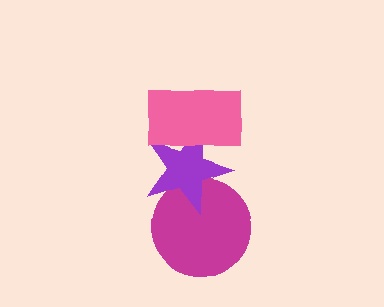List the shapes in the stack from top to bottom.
From top to bottom: the pink rectangle, the purple star, the magenta circle.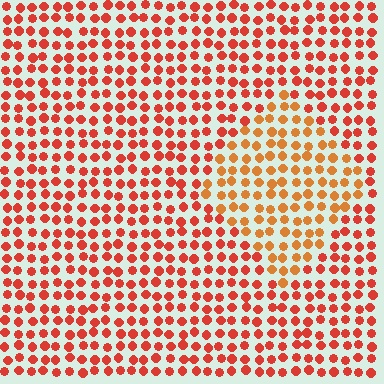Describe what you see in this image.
The image is filled with small red elements in a uniform arrangement. A diamond-shaped region is visible where the elements are tinted to a slightly different hue, forming a subtle color boundary.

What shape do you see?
I see a diamond.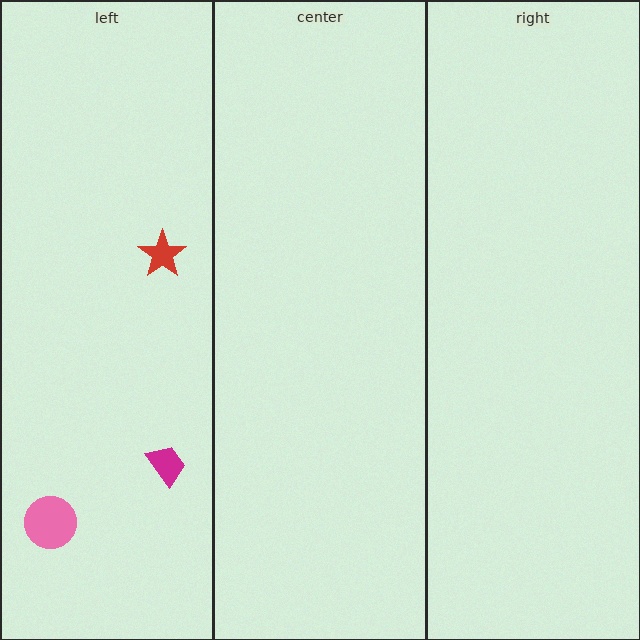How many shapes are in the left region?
3.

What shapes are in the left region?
The magenta trapezoid, the red star, the pink circle.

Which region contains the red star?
The left region.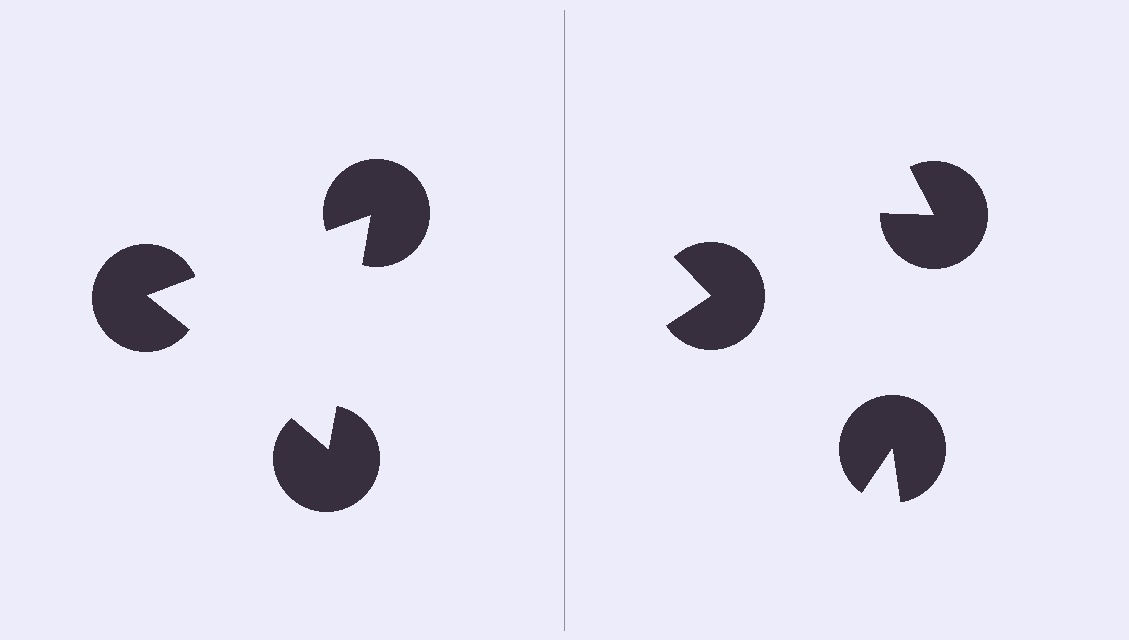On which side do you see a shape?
An illusory triangle appears on the left side. On the right side the wedge cuts are rotated, so no coherent shape forms.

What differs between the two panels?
The pac-man discs are positioned identically on both sides; only the wedge orientations differ. On the left they align to a triangle; on the right they are misaligned.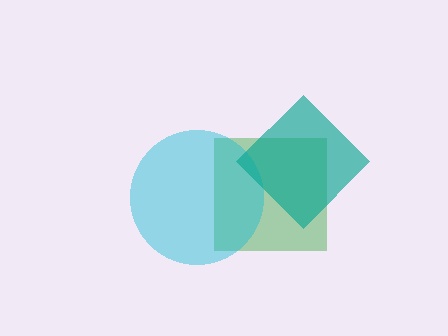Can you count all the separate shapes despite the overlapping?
Yes, there are 3 separate shapes.